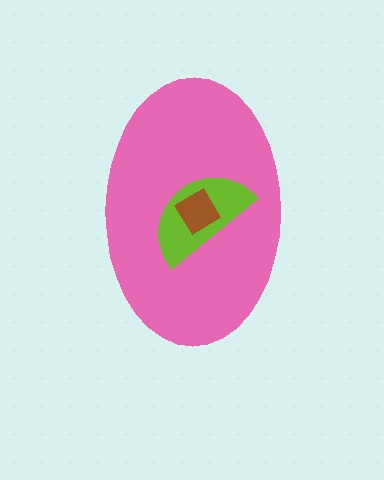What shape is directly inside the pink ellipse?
The lime semicircle.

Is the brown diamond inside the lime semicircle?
Yes.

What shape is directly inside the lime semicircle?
The brown diamond.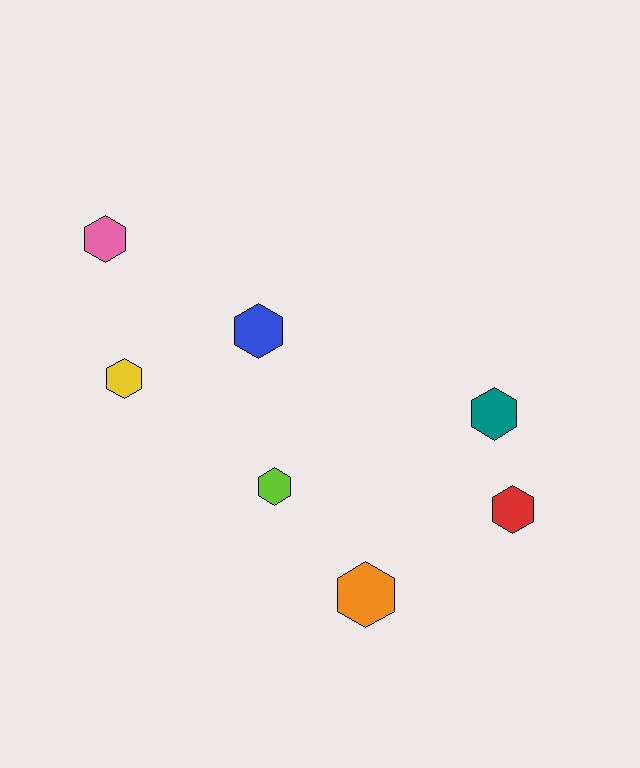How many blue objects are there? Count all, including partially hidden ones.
There is 1 blue object.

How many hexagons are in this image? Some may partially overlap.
There are 7 hexagons.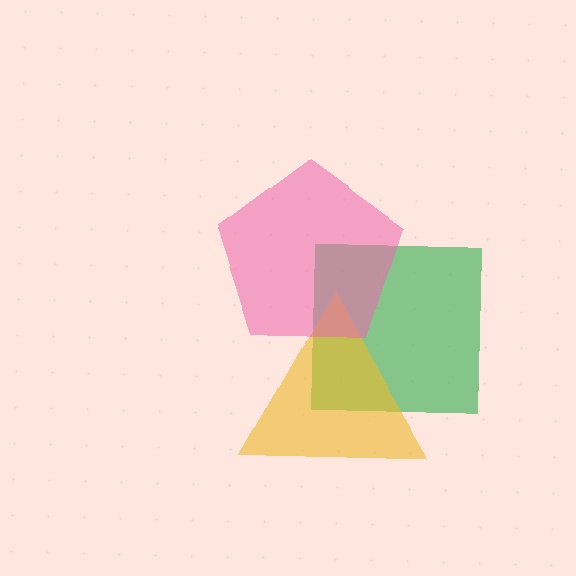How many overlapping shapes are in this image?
There are 3 overlapping shapes in the image.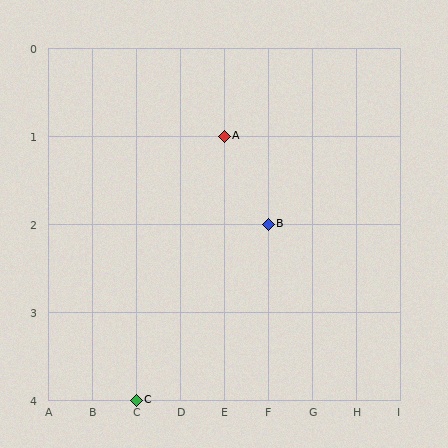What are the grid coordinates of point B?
Point B is at grid coordinates (F, 2).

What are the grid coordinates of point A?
Point A is at grid coordinates (E, 1).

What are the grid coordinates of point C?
Point C is at grid coordinates (C, 4).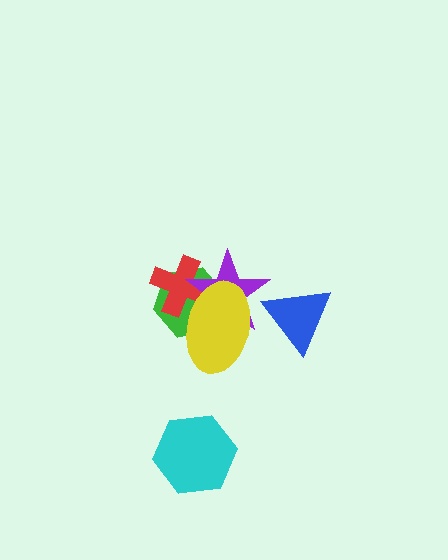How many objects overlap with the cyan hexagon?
0 objects overlap with the cyan hexagon.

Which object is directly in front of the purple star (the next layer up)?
The yellow ellipse is directly in front of the purple star.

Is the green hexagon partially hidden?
Yes, it is partially covered by another shape.